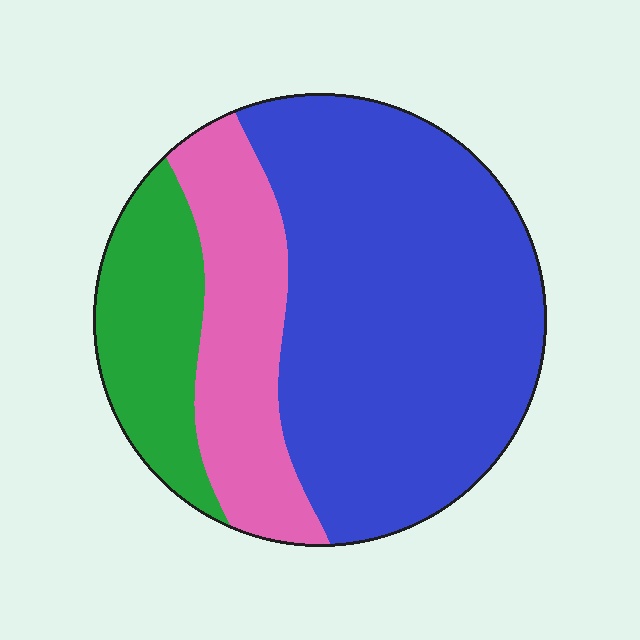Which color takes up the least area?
Green, at roughly 15%.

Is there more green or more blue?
Blue.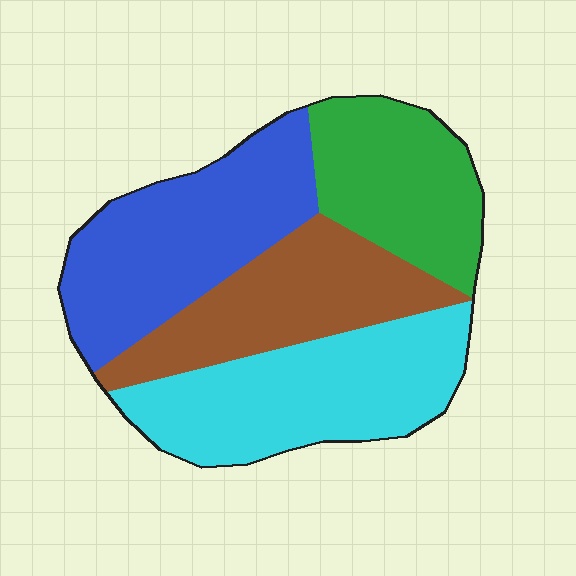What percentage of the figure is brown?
Brown takes up about one fifth (1/5) of the figure.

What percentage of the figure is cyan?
Cyan takes up about one quarter (1/4) of the figure.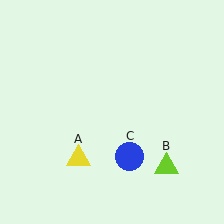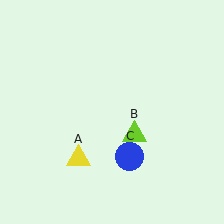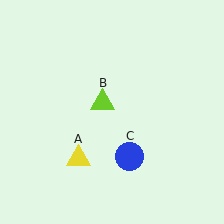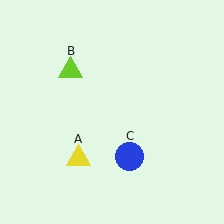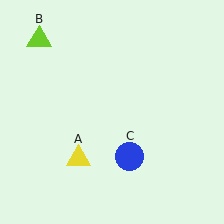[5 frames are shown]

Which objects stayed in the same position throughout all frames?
Yellow triangle (object A) and blue circle (object C) remained stationary.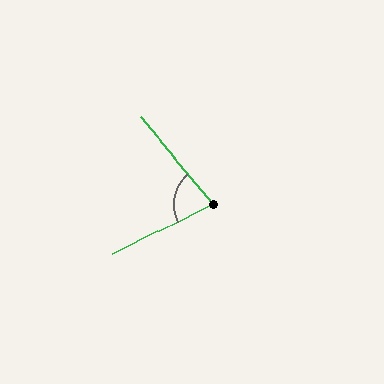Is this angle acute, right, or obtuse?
It is acute.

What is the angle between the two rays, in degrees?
Approximately 77 degrees.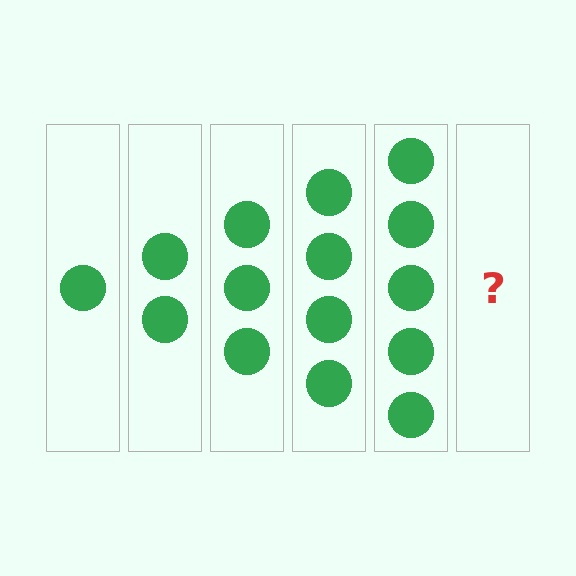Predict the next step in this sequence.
The next step is 6 circles.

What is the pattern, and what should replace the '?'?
The pattern is that each step adds one more circle. The '?' should be 6 circles.